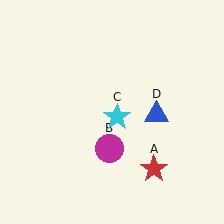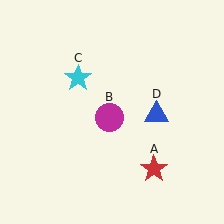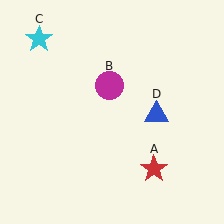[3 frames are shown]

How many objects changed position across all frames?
2 objects changed position: magenta circle (object B), cyan star (object C).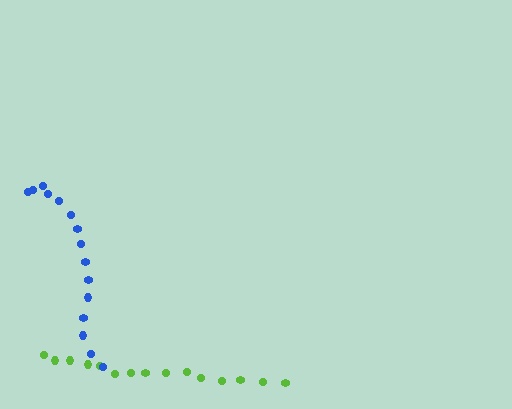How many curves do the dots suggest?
There are 2 distinct paths.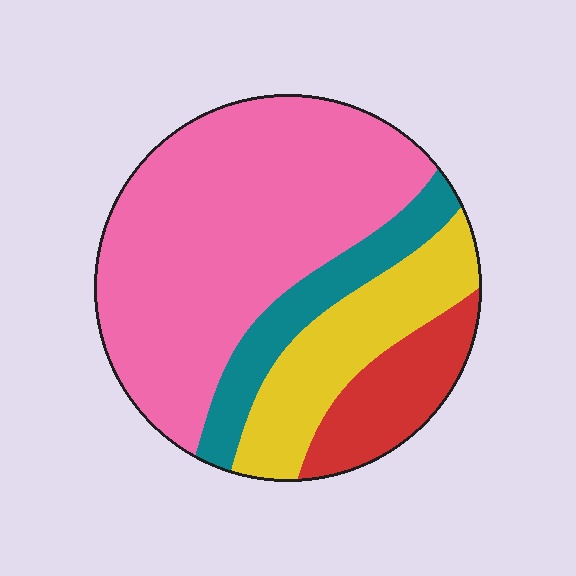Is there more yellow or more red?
Yellow.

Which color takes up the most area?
Pink, at roughly 55%.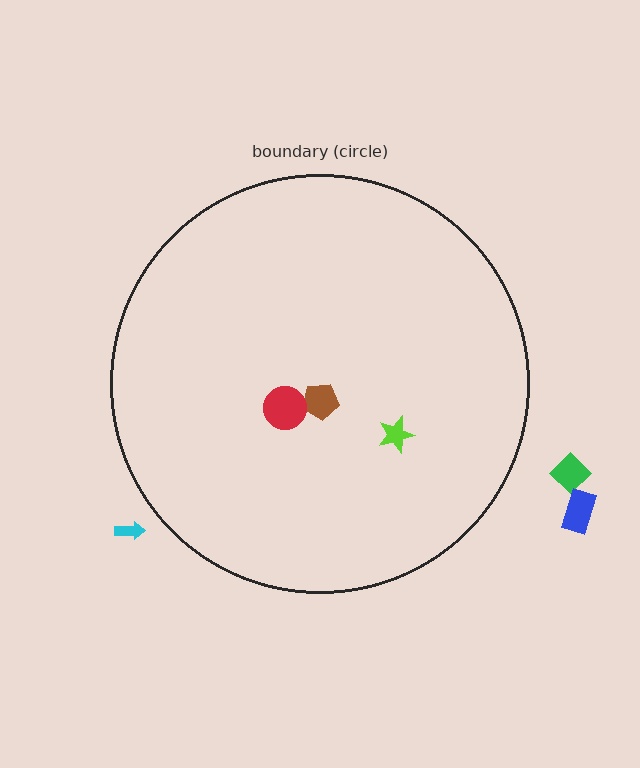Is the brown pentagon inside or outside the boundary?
Inside.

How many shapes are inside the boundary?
3 inside, 3 outside.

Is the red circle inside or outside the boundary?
Inside.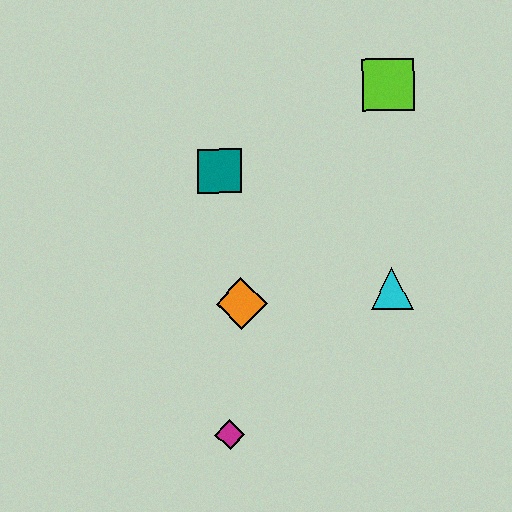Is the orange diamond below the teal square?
Yes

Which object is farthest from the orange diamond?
The lime square is farthest from the orange diamond.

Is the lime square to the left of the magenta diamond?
No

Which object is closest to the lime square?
The teal square is closest to the lime square.